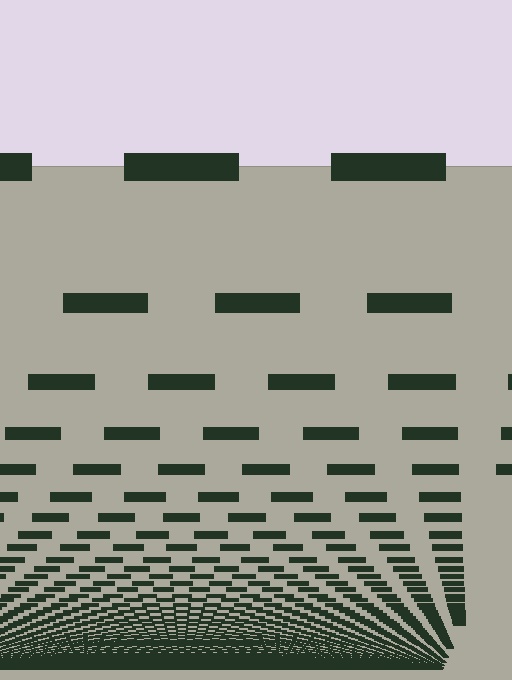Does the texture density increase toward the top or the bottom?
Density increases toward the bottom.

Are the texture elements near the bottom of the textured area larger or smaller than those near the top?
Smaller. The gradient is inverted — elements near the bottom are smaller and denser.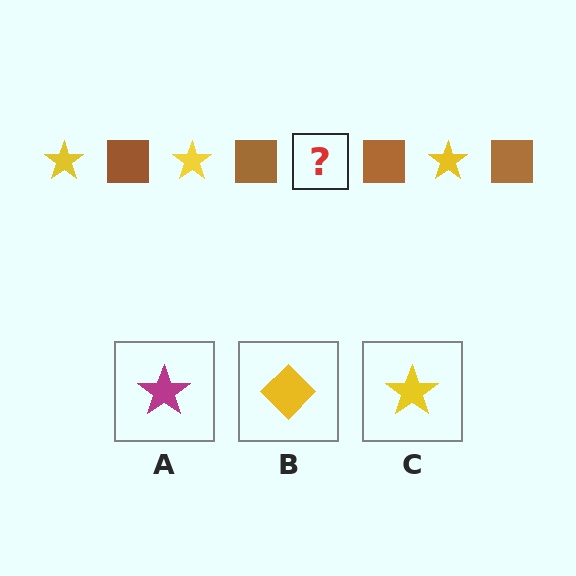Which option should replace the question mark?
Option C.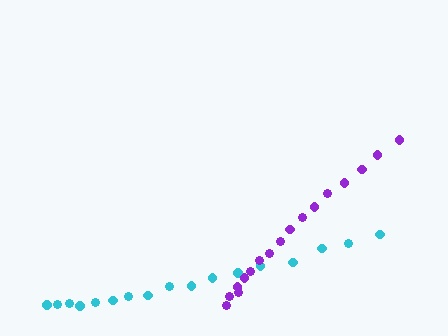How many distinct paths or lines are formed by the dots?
There are 2 distinct paths.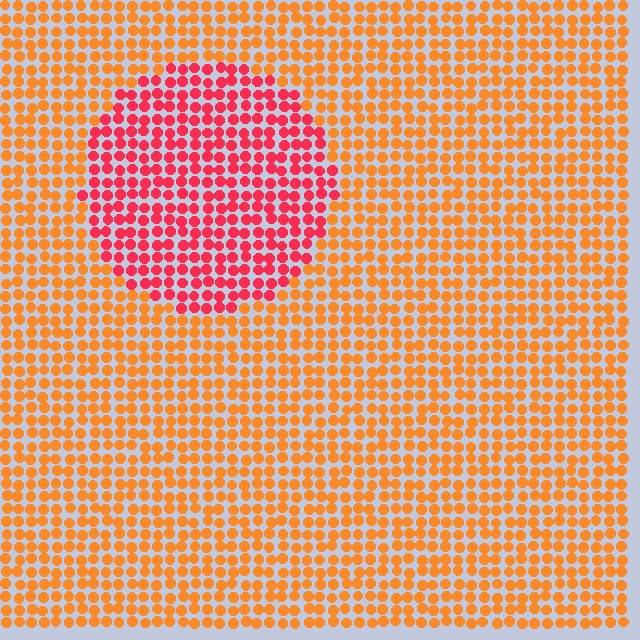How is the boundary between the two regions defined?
The boundary is defined purely by a slight shift in hue (about 39 degrees). Spacing, size, and orientation are identical on both sides.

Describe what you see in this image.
The image is filled with small orange elements in a uniform arrangement. A circle-shaped region is visible where the elements are tinted to a slightly different hue, forming a subtle color boundary.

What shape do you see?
I see a circle.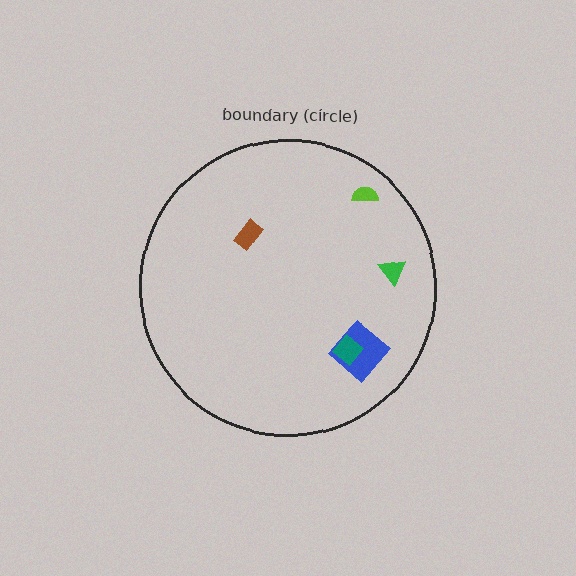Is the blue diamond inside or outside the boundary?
Inside.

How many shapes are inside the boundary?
5 inside, 0 outside.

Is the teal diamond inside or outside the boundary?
Inside.